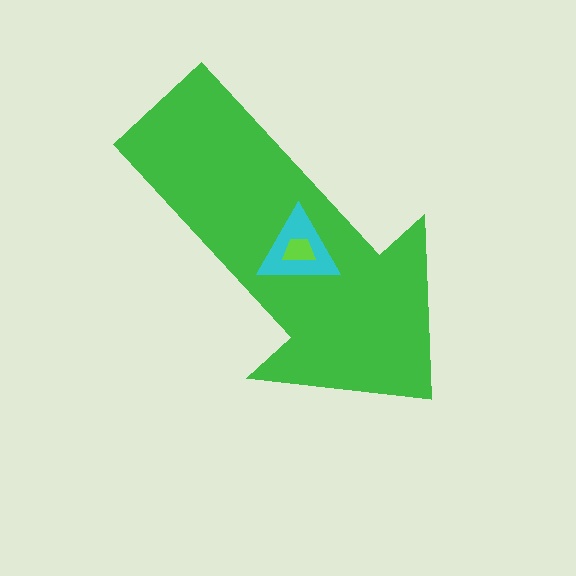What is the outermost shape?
The green arrow.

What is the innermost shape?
The lime trapezoid.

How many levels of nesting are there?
3.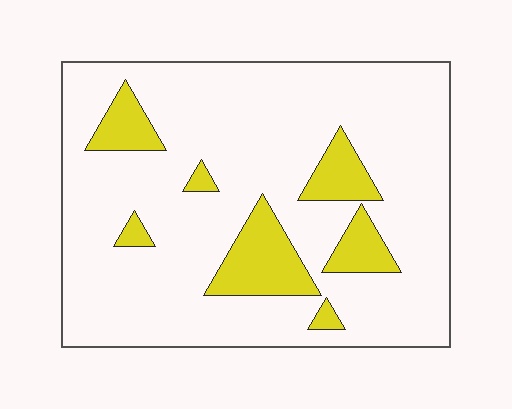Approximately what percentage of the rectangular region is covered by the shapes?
Approximately 15%.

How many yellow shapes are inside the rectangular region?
7.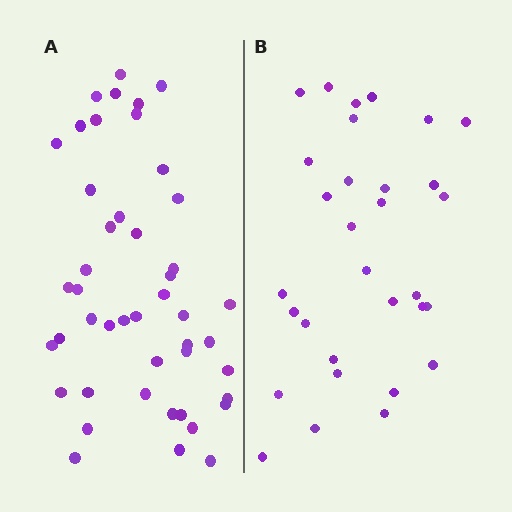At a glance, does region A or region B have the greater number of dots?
Region A (the left region) has more dots.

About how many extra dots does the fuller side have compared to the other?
Region A has approximately 15 more dots than region B.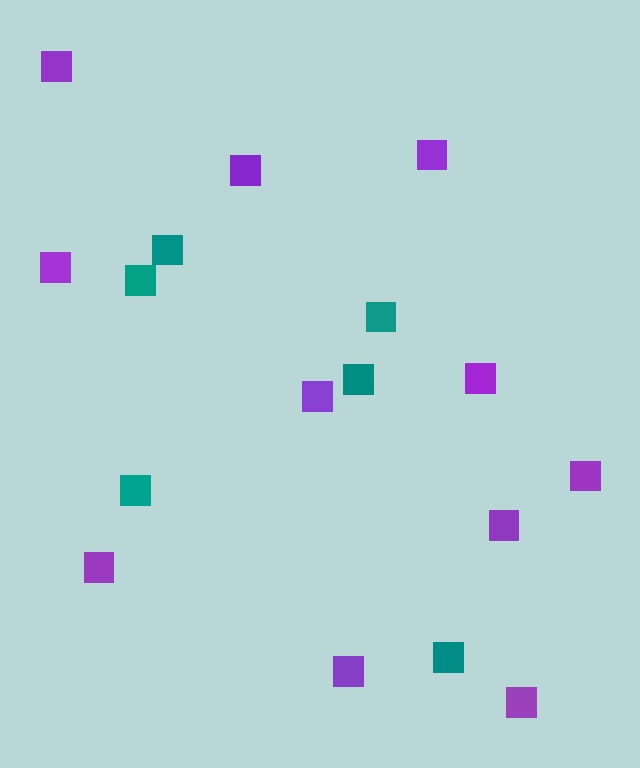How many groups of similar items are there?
There are 2 groups: one group of purple squares (11) and one group of teal squares (6).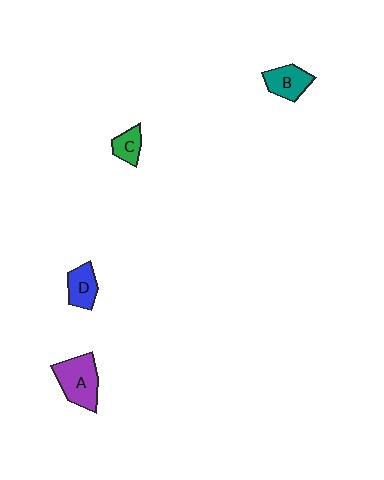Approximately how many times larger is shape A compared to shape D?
Approximately 1.6 times.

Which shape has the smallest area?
Shape C (green).